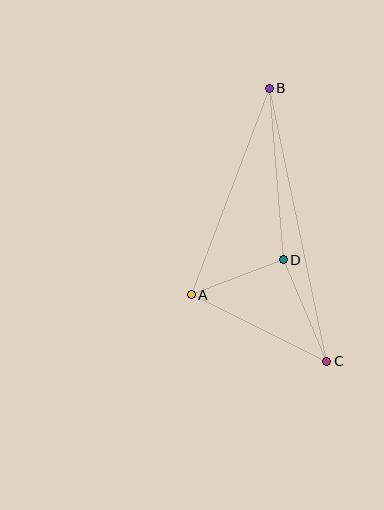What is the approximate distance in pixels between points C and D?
The distance between C and D is approximately 110 pixels.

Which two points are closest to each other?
Points A and D are closest to each other.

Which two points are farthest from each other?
Points B and C are farthest from each other.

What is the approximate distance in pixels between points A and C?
The distance between A and C is approximately 151 pixels.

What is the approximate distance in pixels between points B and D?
The distance between B and D is approximately 172 pixels.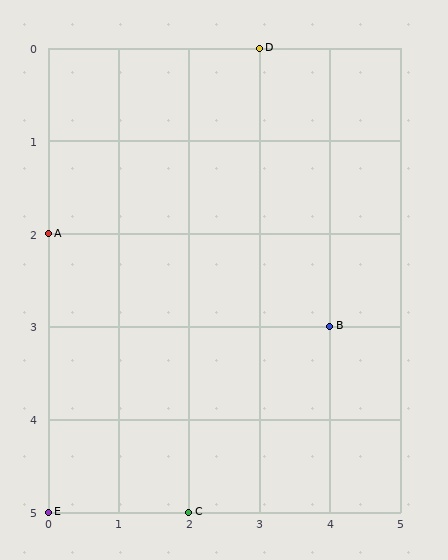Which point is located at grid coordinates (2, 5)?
Point C is at (2, 5).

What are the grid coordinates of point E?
Point E is at grid coordinates (0, 5).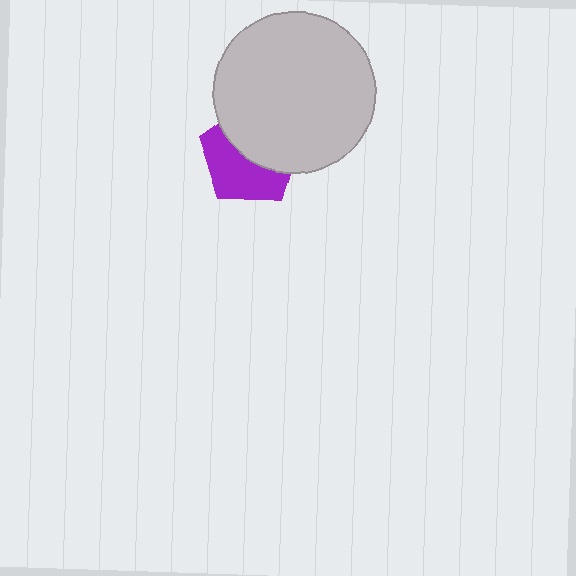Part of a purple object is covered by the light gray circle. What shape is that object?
It is a pentagon.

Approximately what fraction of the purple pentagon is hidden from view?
Roughly 49% of the purple pentagon is hidden behind the light gray circle.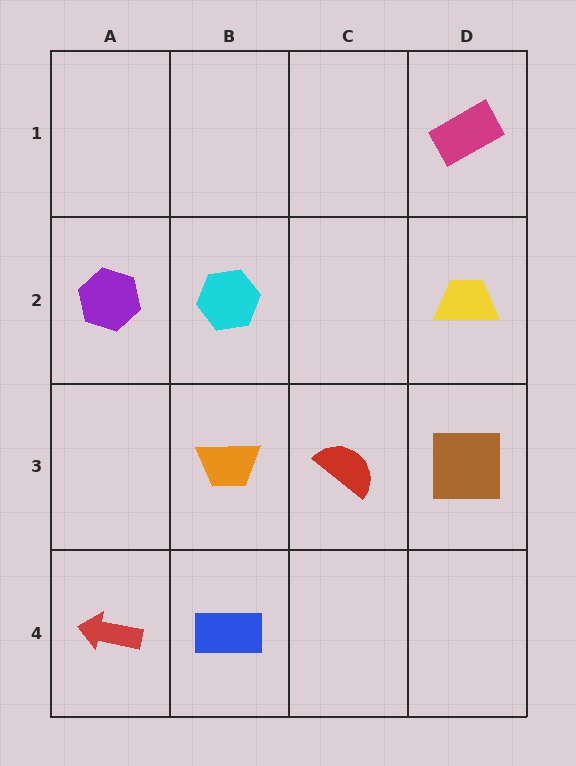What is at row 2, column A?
A purple hexagon.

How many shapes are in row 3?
3 shapes.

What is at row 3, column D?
A brown square.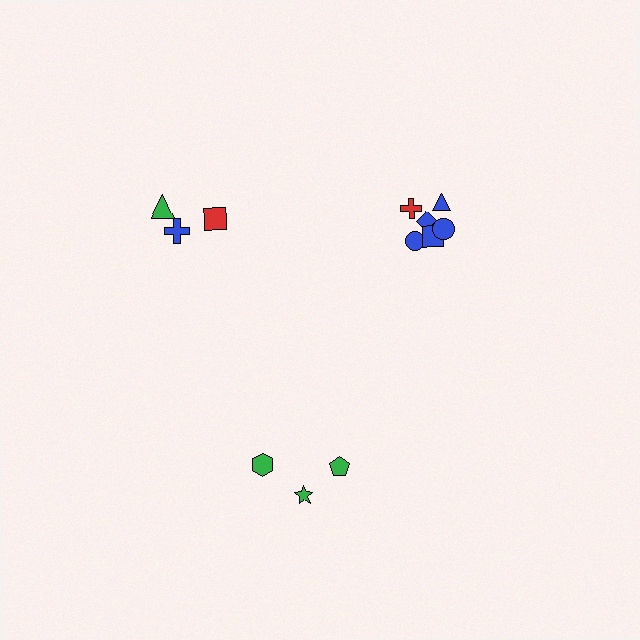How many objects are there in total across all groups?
There are 12 objects.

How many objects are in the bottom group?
There are 3 objects.